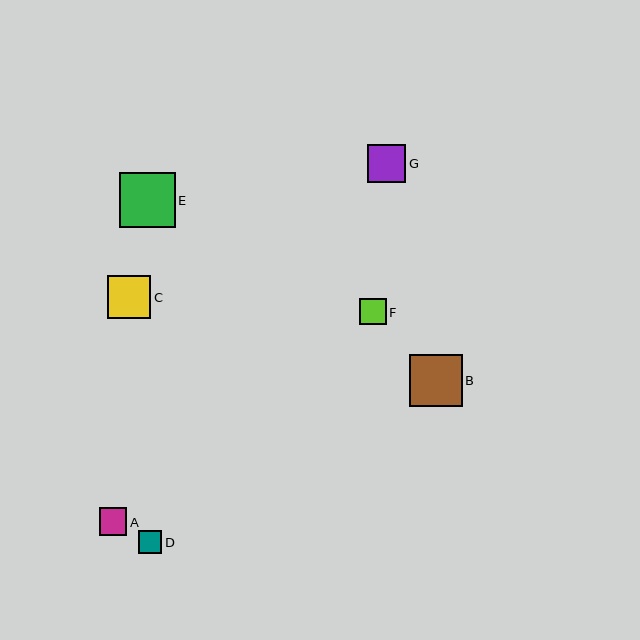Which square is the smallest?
Square D is the smallest with a size of approximately 23 pixels.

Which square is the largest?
Square E is the largest with a size of approximately 56 pixels.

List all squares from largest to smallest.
From largest to smallest: E, B, C, G, A, F, D.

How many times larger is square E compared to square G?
Square E is approximately 1.5 times the size of square G.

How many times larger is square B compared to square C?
Square B is approximately 1.2 times the size of square C.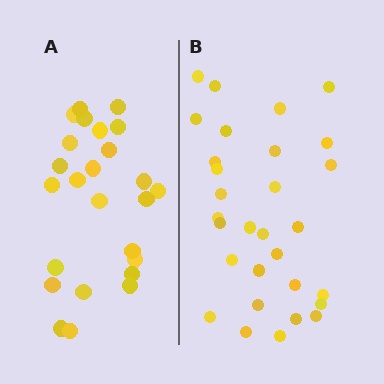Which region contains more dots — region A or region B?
Region B (the right region) has more dots.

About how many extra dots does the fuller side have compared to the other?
Region B has about 5 more dots than region A.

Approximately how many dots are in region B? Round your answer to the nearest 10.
About 30 dots.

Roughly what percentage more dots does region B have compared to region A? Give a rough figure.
About 20% more.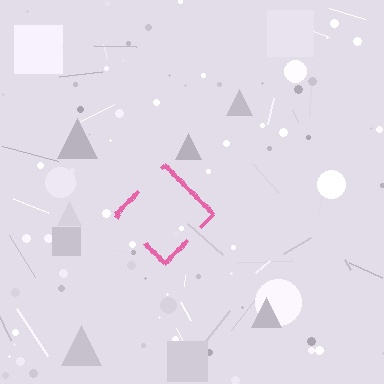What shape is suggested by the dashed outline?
The dashed outline suggests a diamond.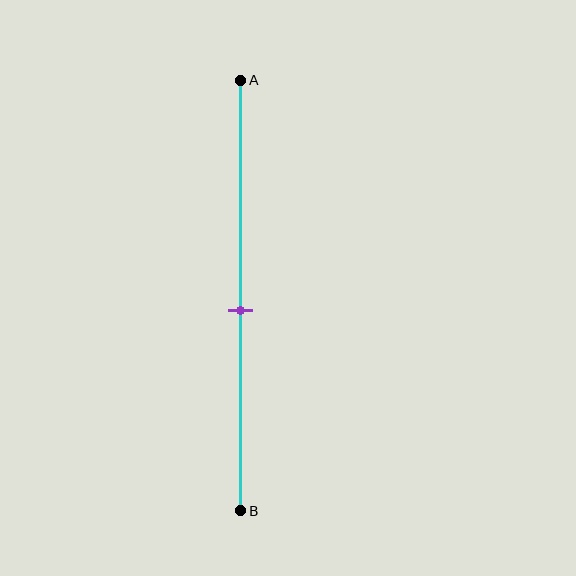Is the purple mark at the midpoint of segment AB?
No, the mark is at about 55% from A, not at the 50% midpoint.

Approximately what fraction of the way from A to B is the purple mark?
The purple mark is approximately 55% of the way from A to B.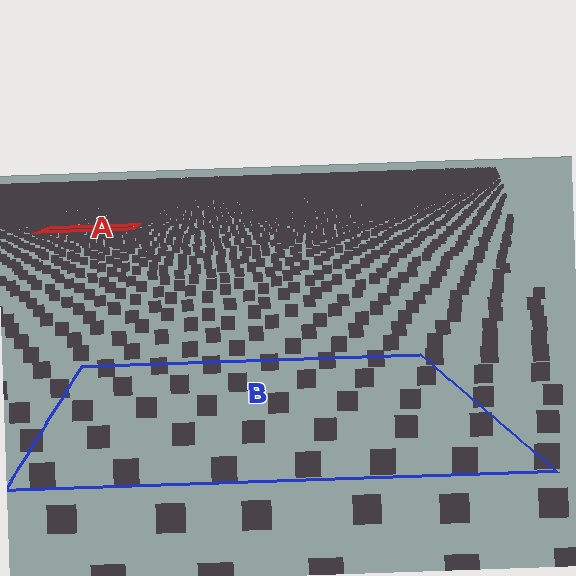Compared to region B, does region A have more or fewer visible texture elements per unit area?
Region A has more texture elements per unit area — they are packed more densely because it is farther away.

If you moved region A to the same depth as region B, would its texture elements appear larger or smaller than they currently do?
They would appear larger. At a closer depth, the same texture elements are projected at a bigger on-screen size.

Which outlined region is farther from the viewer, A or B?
Region A is farther from the viewer — the texture elements inside it appear smaller and more densely packed.